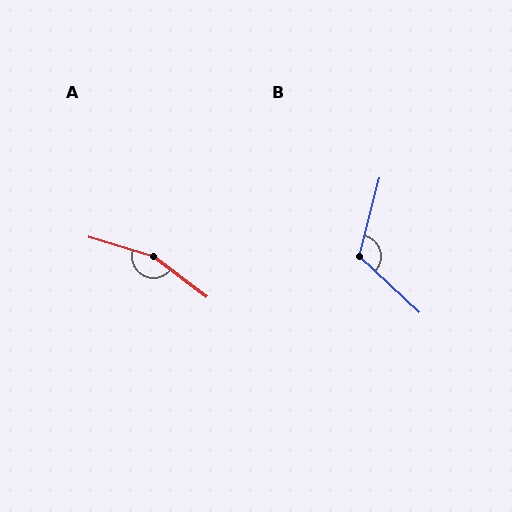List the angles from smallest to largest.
B (118°), A (160°).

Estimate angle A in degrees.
Approximately 160 degrees.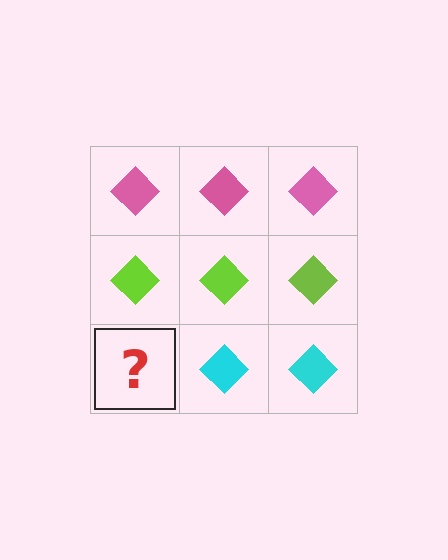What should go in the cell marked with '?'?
The missing cell should contain a cyan diamond.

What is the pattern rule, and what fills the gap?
The rule is that each row has a consistent color. The gap should be filled with a cyan diamond.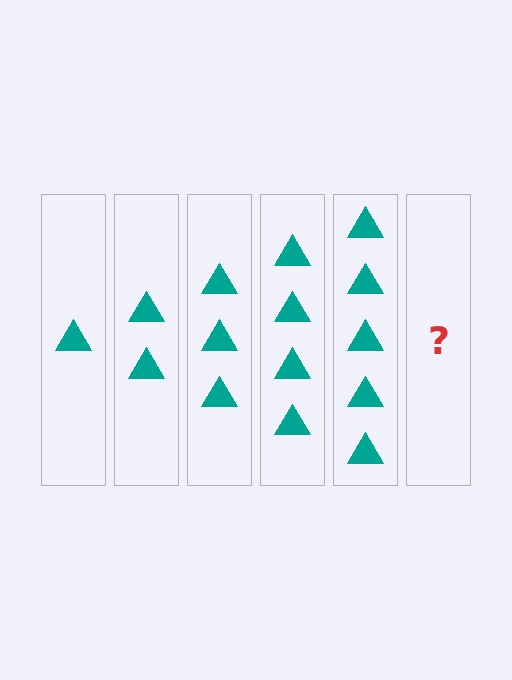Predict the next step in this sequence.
The next step is 6 triangles.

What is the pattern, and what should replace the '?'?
The pattern is that each step adds one more triangle. The '?' should be 6 triangles.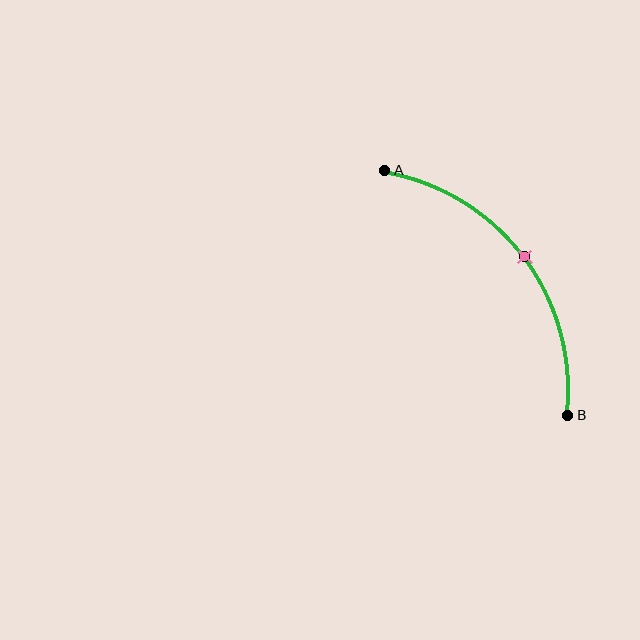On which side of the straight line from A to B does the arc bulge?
The arc bulges above and to the right of the straight line connecting A and B.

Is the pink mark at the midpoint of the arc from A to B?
Yes. The pink mark lies on the arc at equal arc-length from both A and B — it is the arc midpoint.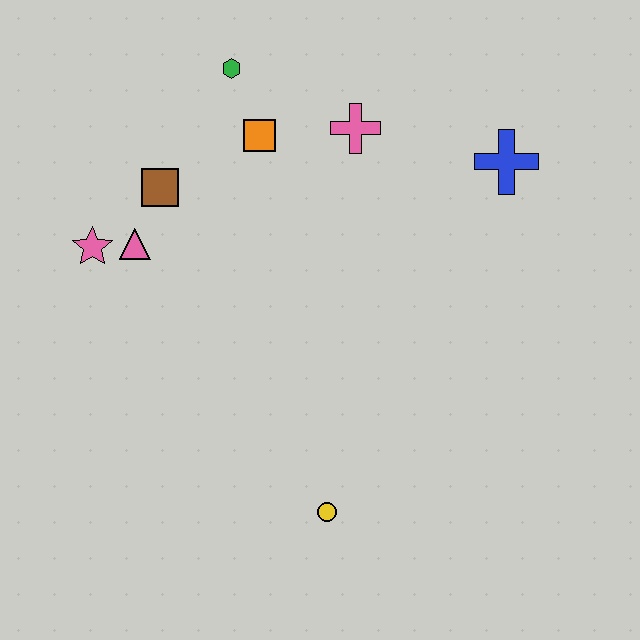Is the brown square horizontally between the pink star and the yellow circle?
Yes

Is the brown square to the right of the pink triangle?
Yes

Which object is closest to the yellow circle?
The pink triangle is closest to the yellow circle.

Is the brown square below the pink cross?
Yes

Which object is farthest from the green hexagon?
The yellow circle is farthest from the green hexagon.